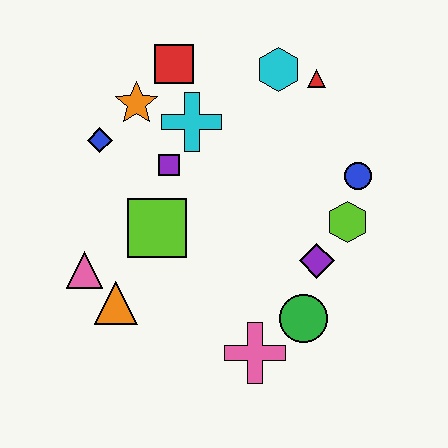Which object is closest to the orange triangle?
The pink triangle is closest to the orange triangle.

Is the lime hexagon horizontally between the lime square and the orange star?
No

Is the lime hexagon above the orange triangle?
Yes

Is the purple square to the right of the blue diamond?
Yes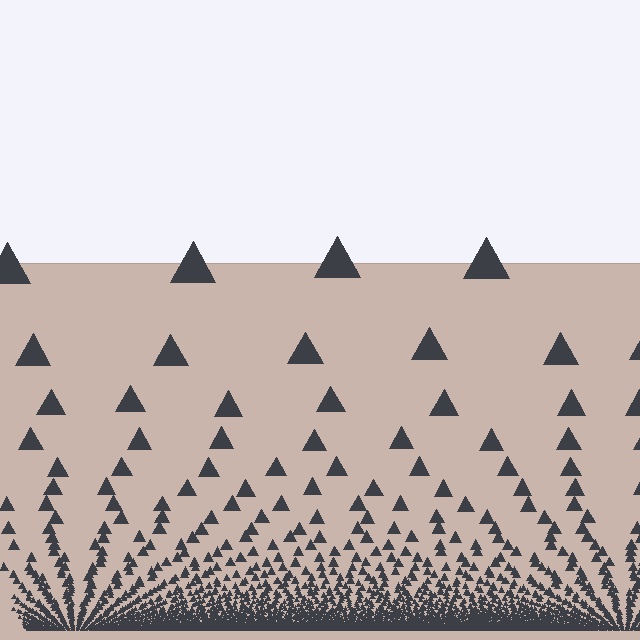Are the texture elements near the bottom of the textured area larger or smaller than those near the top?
Smaller. The gradient is inverted — elements near the bottom are smaller and denser.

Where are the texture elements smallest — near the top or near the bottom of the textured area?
Near the bottom.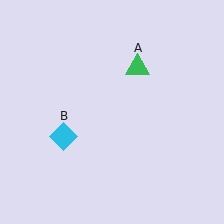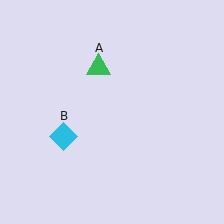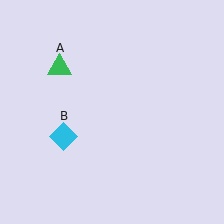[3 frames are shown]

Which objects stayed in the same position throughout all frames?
Cyan diamond (object B) remained stationary.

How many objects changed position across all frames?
1 object changed position: green triangle (object A).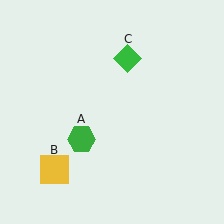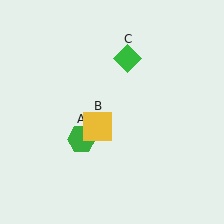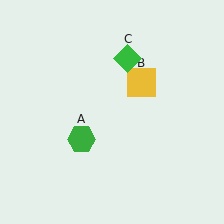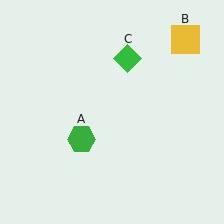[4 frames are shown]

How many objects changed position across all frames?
1 object changed position: yellow square (object B).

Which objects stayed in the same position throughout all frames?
Green hexagon (object A) and green diamond (object C) remained stationary.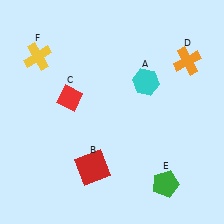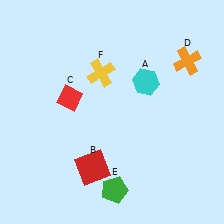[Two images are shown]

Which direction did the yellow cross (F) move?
The yellow cross (F) moved right.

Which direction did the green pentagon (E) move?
The green pentagon (E) moved left.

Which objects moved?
The objects that moved are: the green pentagon (E), the yellow cross (F).